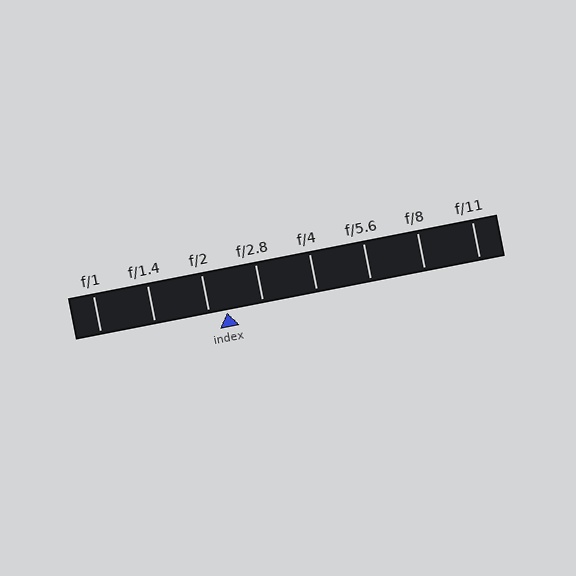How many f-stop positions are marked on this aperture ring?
There are 8 f-stop positions marked.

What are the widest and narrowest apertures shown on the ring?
The widest aperture shown is f/1 and the narrowest is f/11.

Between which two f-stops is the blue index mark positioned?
The index mark is between f/2 and f/2.8.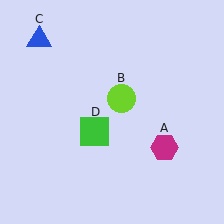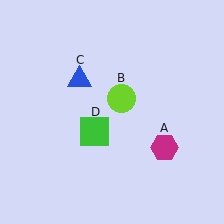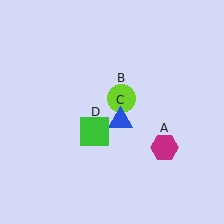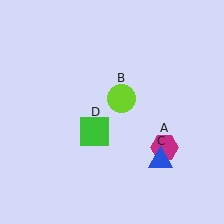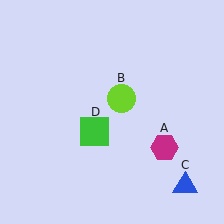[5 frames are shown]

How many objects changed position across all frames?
1 object changed position: blue triangle (object C).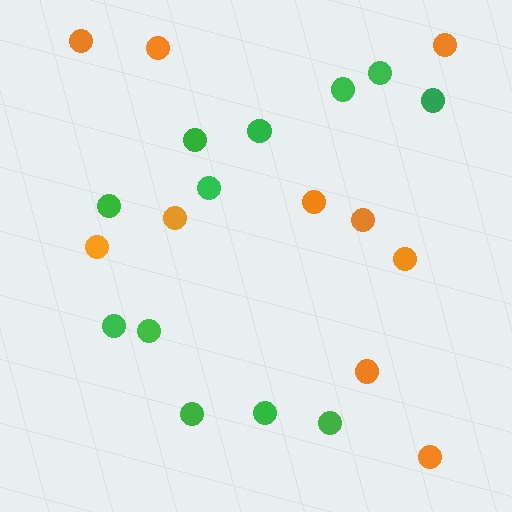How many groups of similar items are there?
There are 2 groups: one group of orange circles (10) and one group of green circles (12).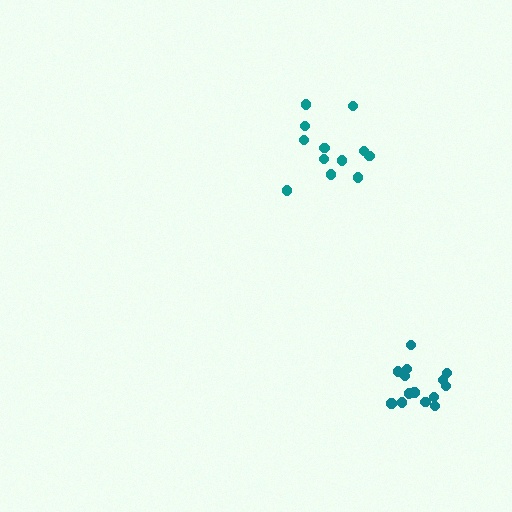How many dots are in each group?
Group 1: 14 dots, Group 2: 12 dots (26 total).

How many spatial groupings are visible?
There are 2 spatial groupings.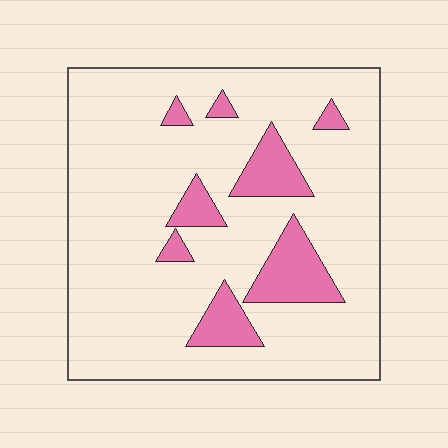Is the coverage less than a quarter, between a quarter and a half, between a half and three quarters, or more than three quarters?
Less than a quarter.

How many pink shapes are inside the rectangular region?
8.